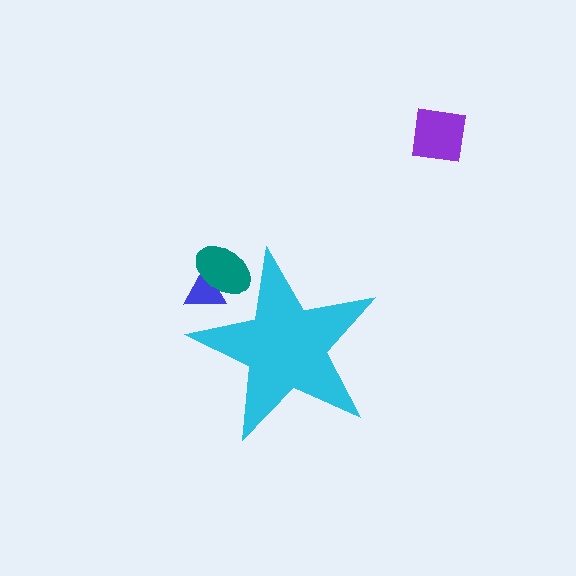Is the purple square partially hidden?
No, the purple square is fully visible.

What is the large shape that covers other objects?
A cyan star.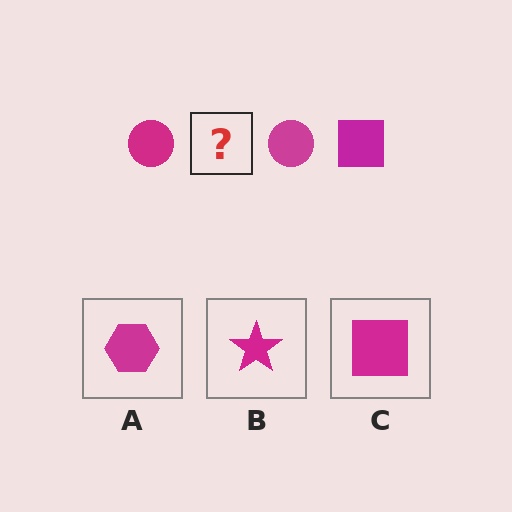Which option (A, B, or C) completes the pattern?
C.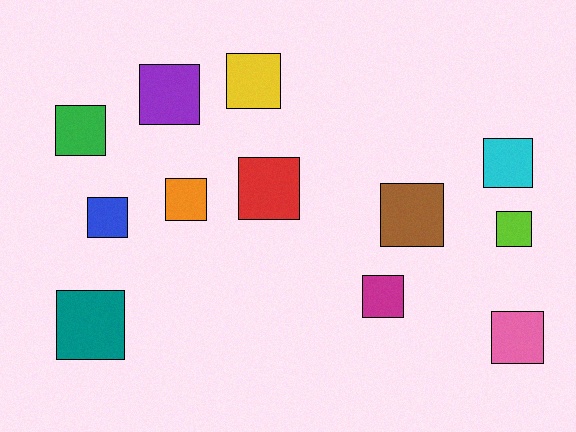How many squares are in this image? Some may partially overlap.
There are 12 squares.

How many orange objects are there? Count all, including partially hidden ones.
There is 1 orange object.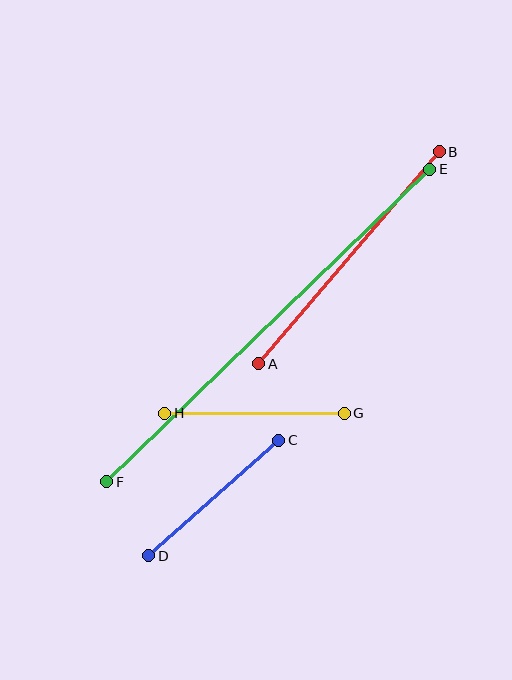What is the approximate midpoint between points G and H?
The midpoint is at approximately (255, 413) pixels.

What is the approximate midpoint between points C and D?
The midpoint is at approximately (214, 498) pixels.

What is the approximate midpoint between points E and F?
The midpoint is at approximately (268, 325) pixels.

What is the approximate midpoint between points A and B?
The midpoint is at approximately (349, 258) pixels.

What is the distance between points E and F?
The distance is approximately 449 pixels.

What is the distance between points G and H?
The distance is approximately 180 pixels.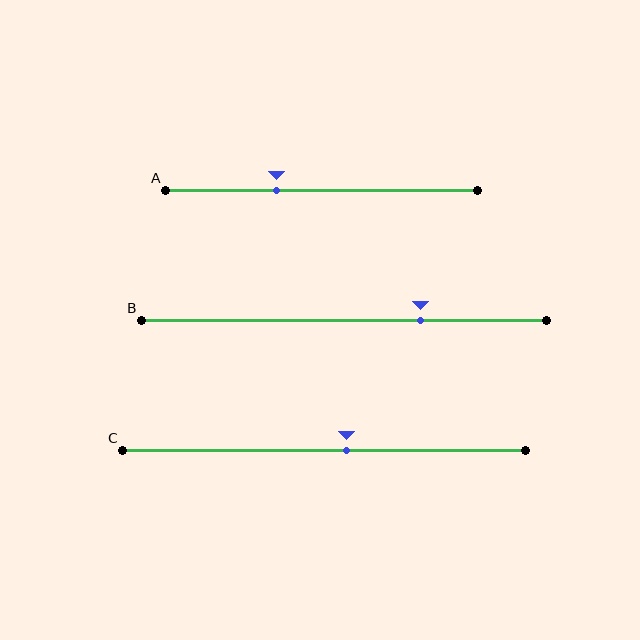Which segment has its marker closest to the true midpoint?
Segment C has its marker closest to the true midpoint.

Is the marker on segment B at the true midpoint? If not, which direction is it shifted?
No, the marker on segment B is shifted to the right by about 19% of the segment length.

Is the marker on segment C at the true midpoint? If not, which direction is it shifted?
No, the marker on segment C is shifted to the right by about 6% of the segment length.